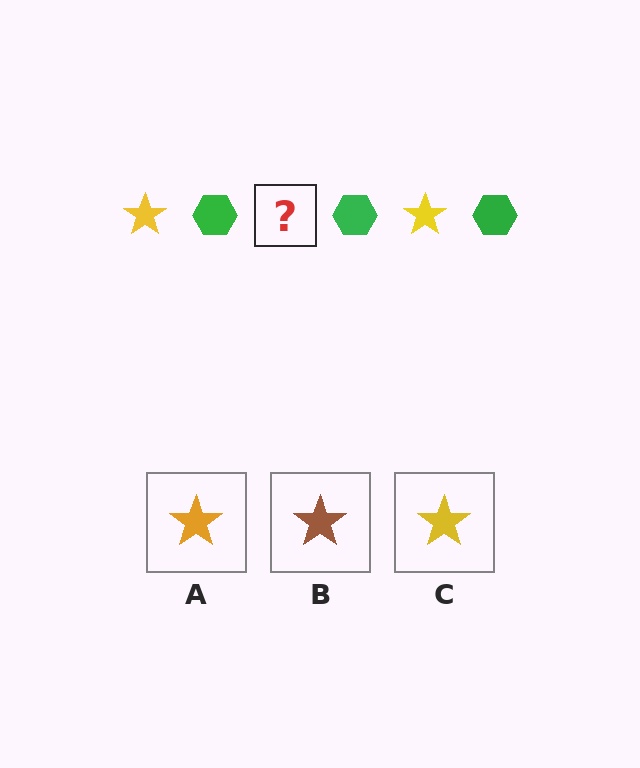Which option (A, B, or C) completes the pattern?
C.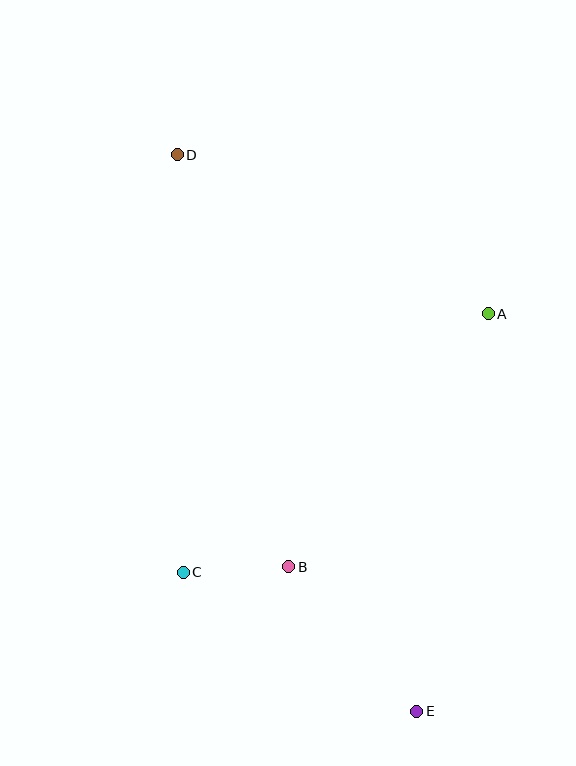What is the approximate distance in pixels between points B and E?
The distance between B and E is approximately 194 pixels.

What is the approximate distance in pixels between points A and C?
The distance between A and C is approximately 400 pixels.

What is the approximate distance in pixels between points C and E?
The distance between C and E is approximately 272 pixels.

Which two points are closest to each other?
Points B and C are closest to each other.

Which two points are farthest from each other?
Points D and E are farthest from each other.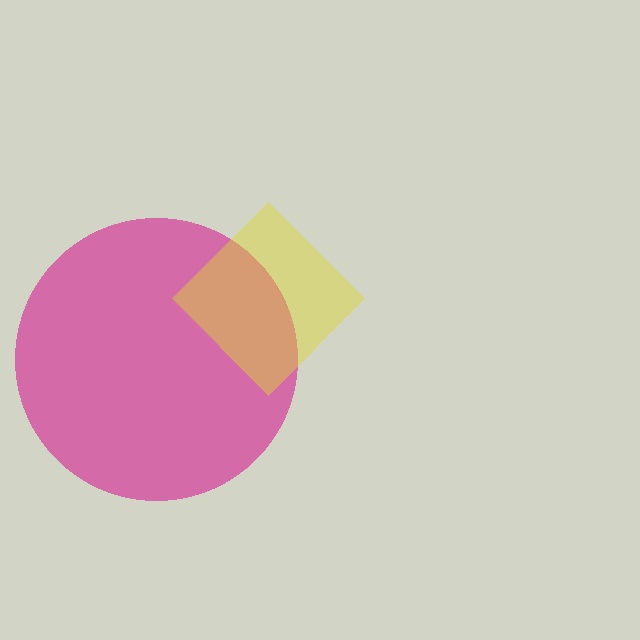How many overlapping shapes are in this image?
There are 2 overlapping shapes in the image.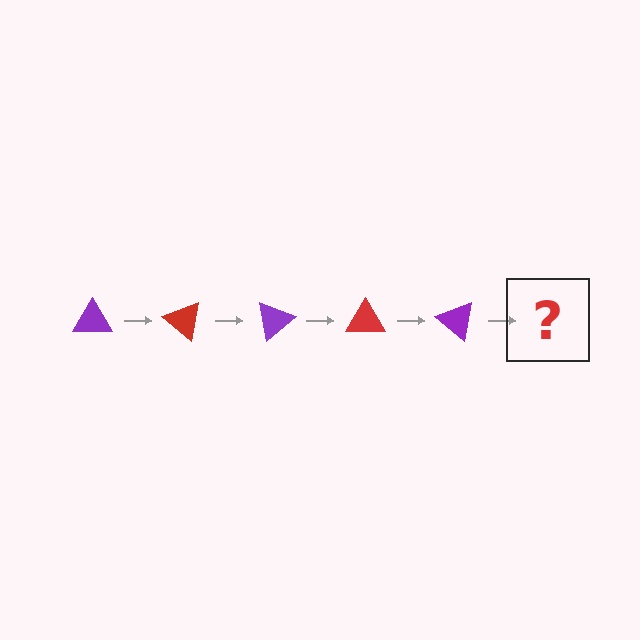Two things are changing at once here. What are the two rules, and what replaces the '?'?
The two rules are that it rotates 40 degrees each step and the color cycles through purple and red. The '?' should be a red triangle, rotated 200 degrees from the start.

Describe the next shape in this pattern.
It should be a red triangle, rotated 200 degrees from the start.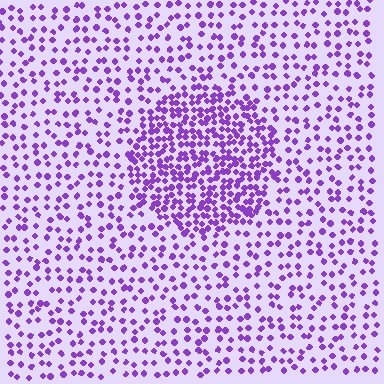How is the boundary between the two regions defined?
The boundary is defined by a change in element density (approximately 2.2x ratio). All elements are the same color, size, and shape.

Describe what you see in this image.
The image contains small purple elements arranged at two different densities. A circle-shaped region is visible where the elements are more densely packed than the surrounding area.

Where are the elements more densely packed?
The elements are more densely packed inside the circle boundary.